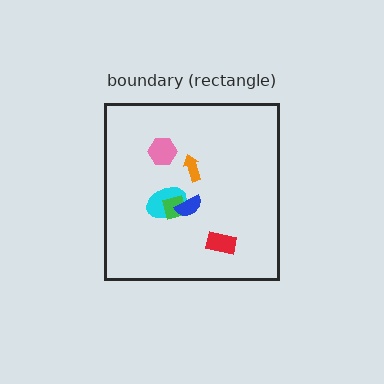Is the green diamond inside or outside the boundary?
Inside.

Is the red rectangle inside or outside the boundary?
Inside.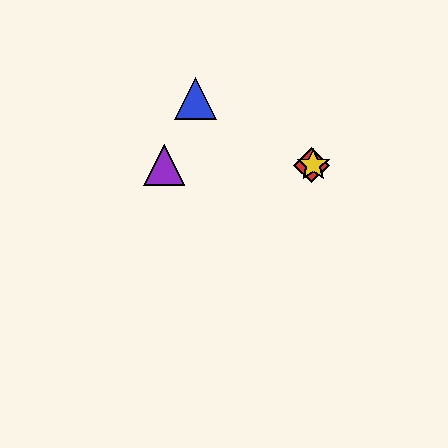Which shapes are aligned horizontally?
The red diamond, the green star, the yellow star, the purple triangle are aligned horizontally.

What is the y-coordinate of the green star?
The green star is at y≈165.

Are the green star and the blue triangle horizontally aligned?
No, the green star is at y≈165 and the blue triangle is at y≈98.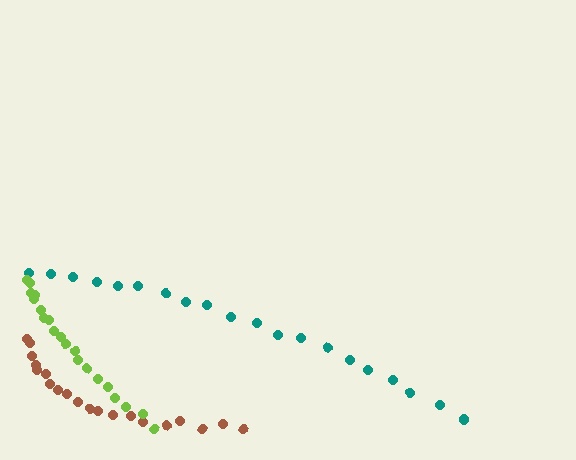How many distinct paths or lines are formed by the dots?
There are 3 distinct paths.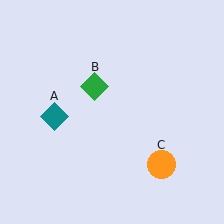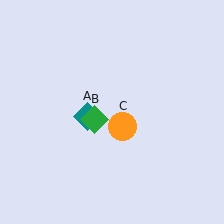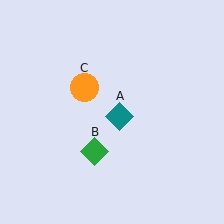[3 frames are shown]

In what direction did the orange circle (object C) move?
The orange circle (object C) moved up and to the left.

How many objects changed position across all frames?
3 objects changed position: teal diamond (object A), green diamond (object B), orange circle (object C).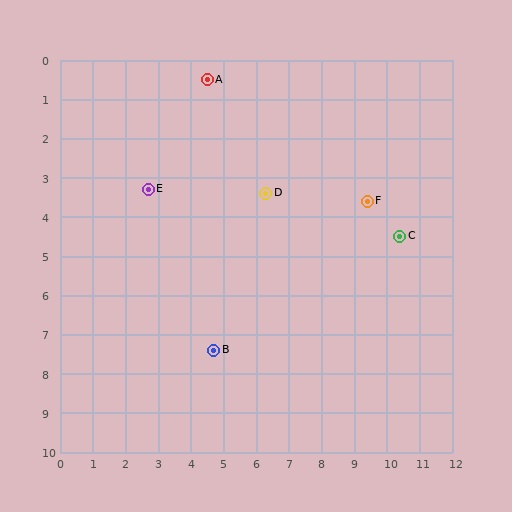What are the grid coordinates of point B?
Point B is at approximately (4.7, 7.4).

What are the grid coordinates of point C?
Point C is at approximately (10.4, 4.5).